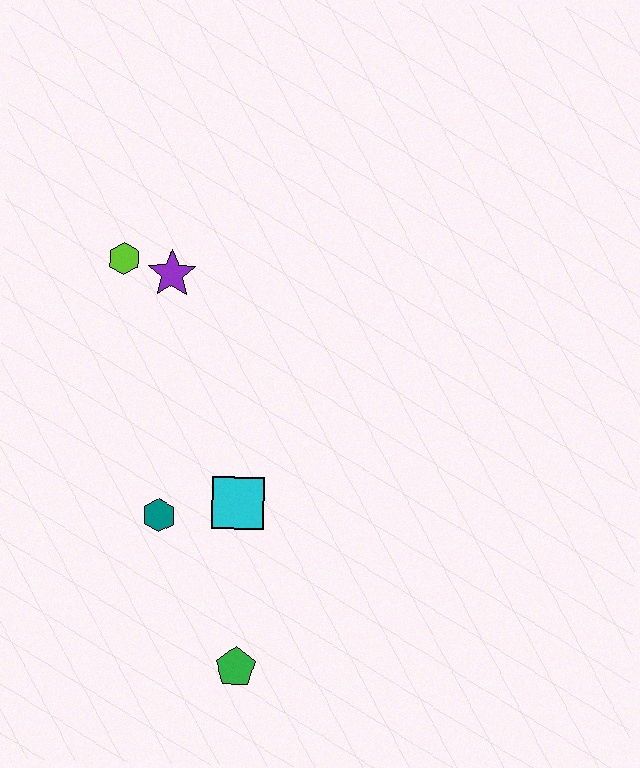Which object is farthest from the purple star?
The green pentagon is farthest from the purple star.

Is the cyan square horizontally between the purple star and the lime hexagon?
No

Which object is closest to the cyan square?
The teal hexagon is closest to the cyan square.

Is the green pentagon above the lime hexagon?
No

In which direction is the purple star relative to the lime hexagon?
The purple star is to the right of the lime hexagon.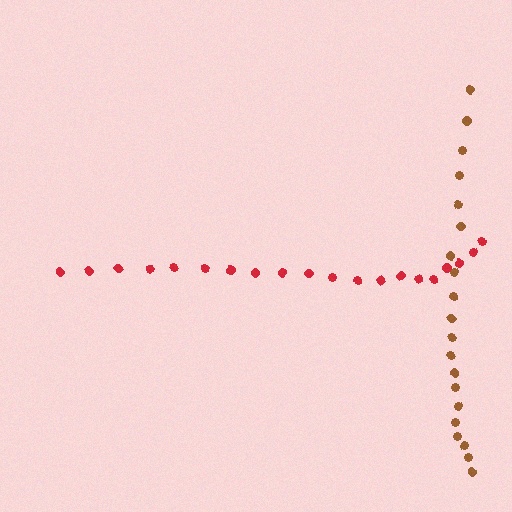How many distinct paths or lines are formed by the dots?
There are 2 distinct paths.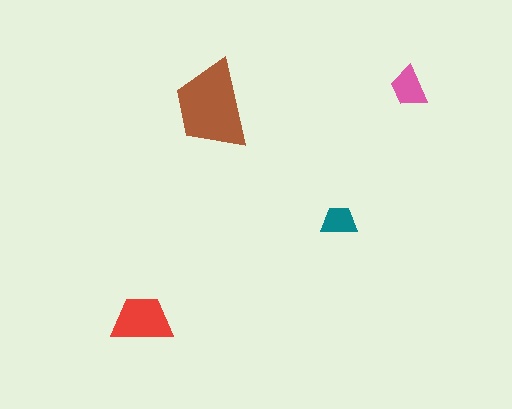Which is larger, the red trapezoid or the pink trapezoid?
The red one.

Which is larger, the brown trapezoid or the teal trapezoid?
The brown one.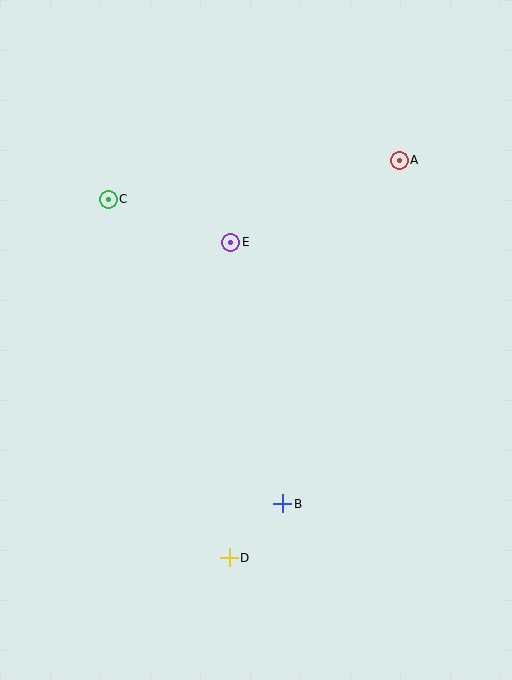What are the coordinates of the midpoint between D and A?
The midpoint between D and A is at (314, 359).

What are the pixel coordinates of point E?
Point E is at (231, 242).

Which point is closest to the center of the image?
Point E at (231, 242) is closest to the center.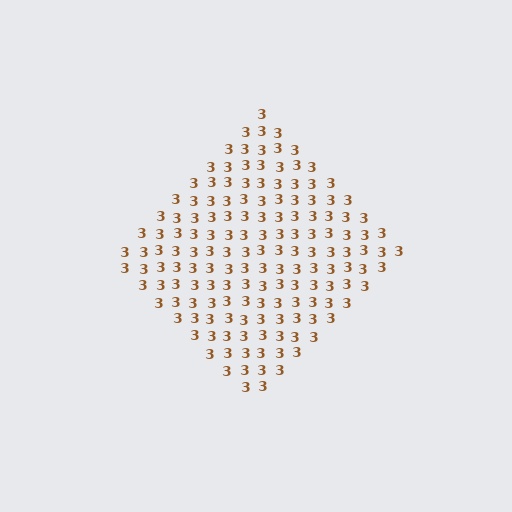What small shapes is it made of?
It is made of small digit 3's.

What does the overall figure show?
The overall figure shows a diamond.